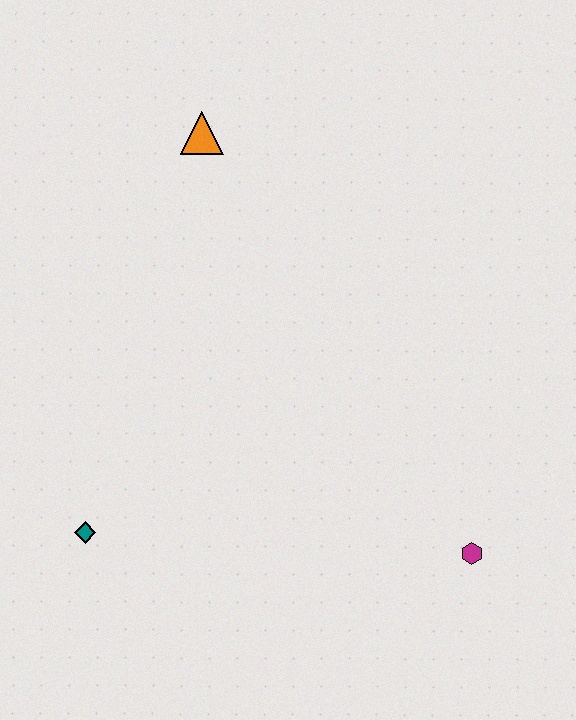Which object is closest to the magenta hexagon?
The teal diamond is closest to the magenta hexagon.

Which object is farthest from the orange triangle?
The magenta hexagon is farthest from the orange triangle.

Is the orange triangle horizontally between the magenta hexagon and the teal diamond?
Yes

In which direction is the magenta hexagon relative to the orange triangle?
The magenta hexagon is below the orange triangle.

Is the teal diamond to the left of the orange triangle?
Yes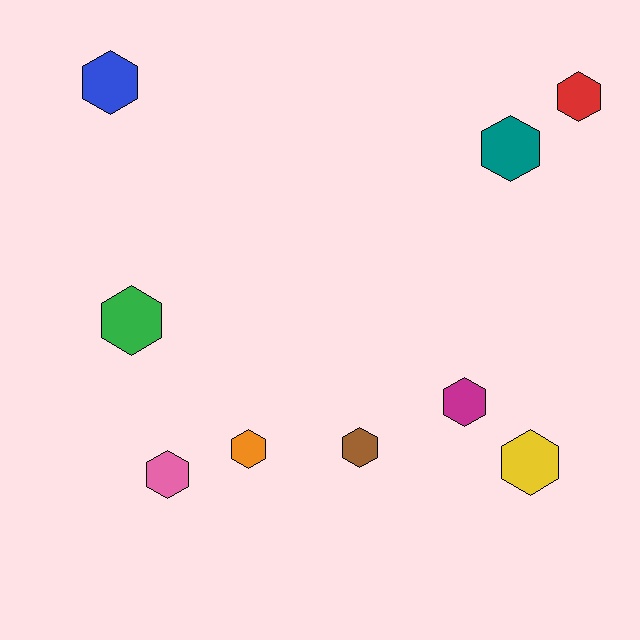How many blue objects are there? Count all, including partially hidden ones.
There is 1 blue object.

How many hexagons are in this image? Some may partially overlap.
There are 9 hexagons.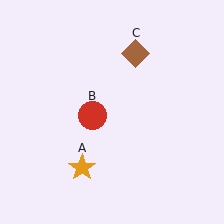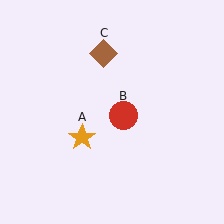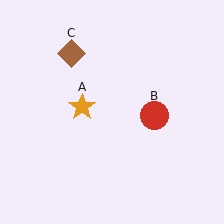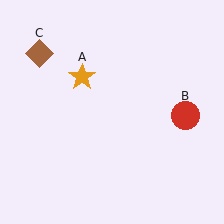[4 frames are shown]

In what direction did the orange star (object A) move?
The orange star (object A) moved up.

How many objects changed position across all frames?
3 objects changed position: orange star (object A), red circle (object B), brown diamond (object C).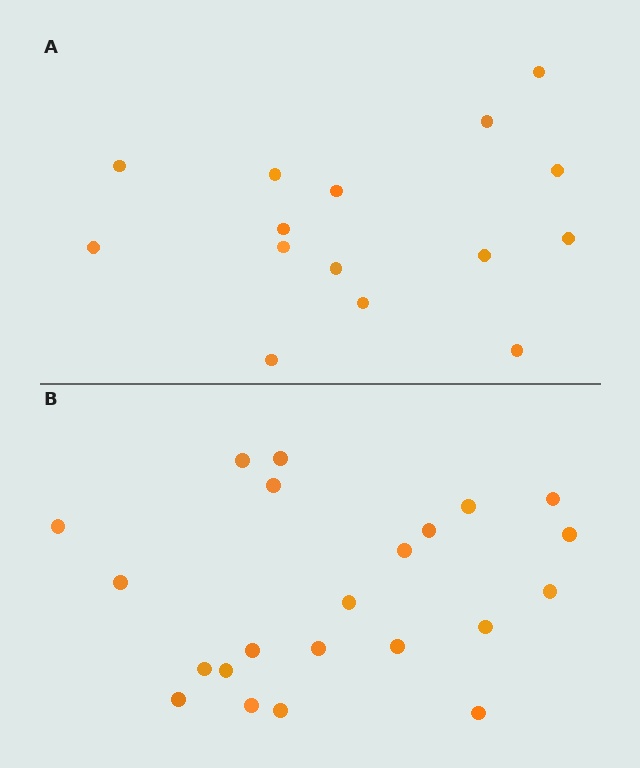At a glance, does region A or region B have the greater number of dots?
Region B (the bottom region) has more dots.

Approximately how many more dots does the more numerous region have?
Region B has roughly 8 or so more dots than region A.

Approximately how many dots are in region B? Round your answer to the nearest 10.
About 20 dots. (The exact count is 22, which rounds to 20.)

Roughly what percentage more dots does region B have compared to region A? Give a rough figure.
About 45% more.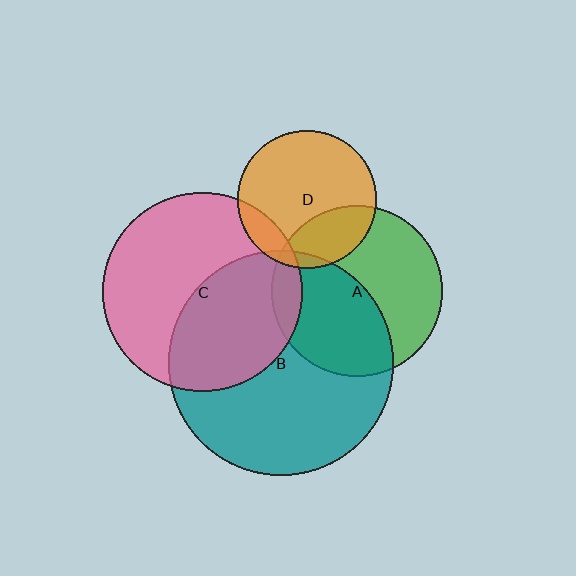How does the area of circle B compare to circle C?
Approximately 1.3 times.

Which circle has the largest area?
Circle B (teal).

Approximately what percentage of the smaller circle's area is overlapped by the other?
Approximately 50%.